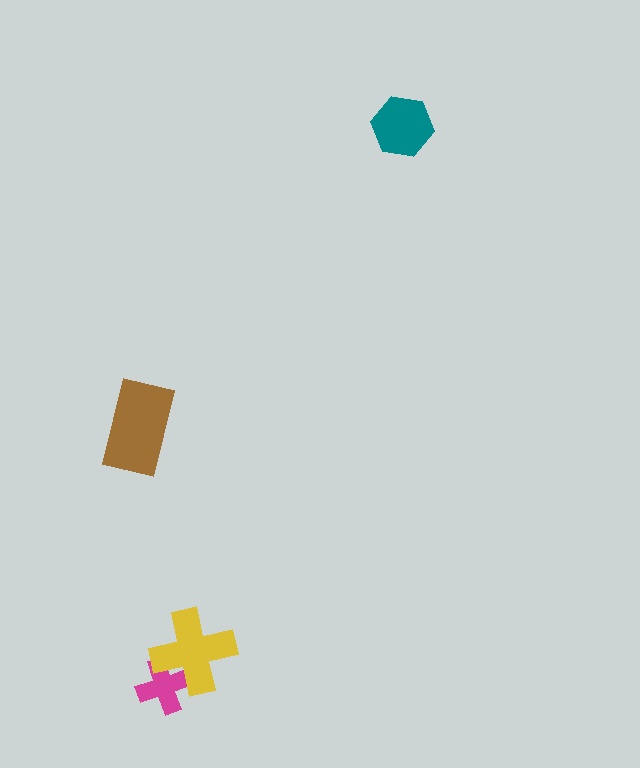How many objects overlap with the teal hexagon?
0 objects overlap with the teal hexagon.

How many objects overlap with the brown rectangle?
0 objects overlap with the brown rectangle.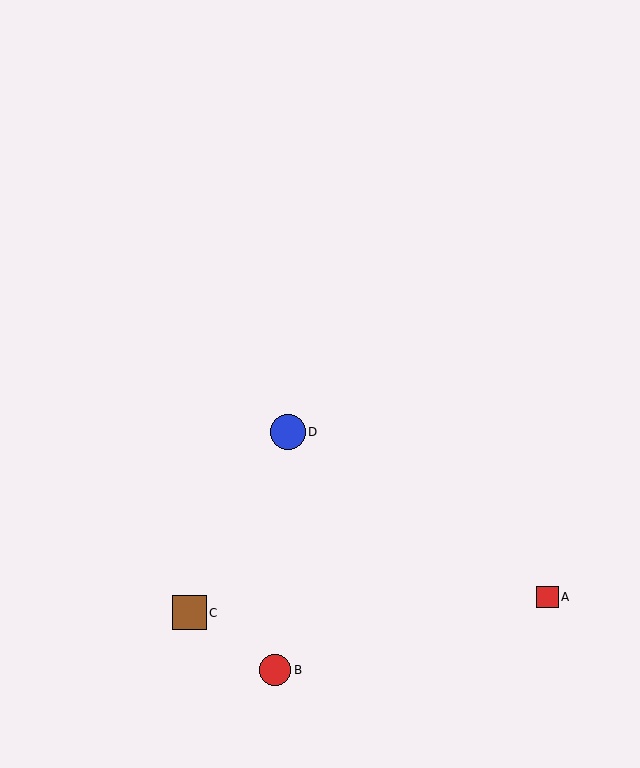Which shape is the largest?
The blue circle (labeled D) is the largest.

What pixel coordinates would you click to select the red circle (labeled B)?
Click at (275, 670) to select the red circle B.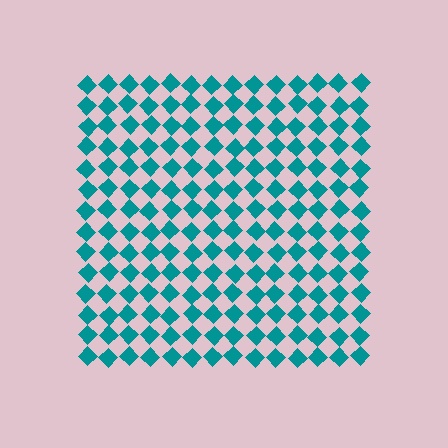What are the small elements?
The small elements are diamonds.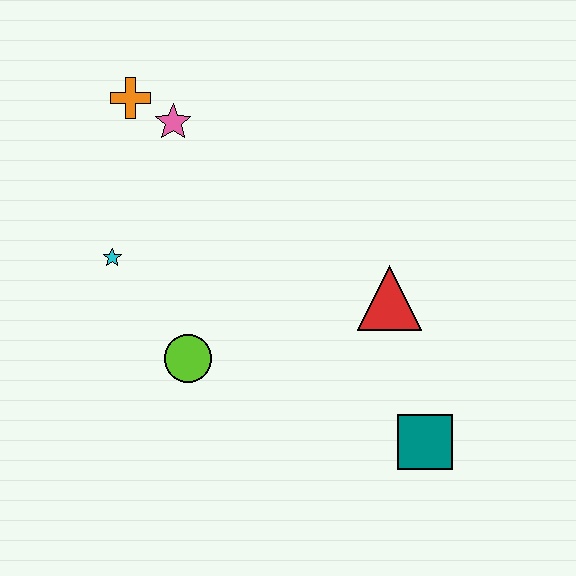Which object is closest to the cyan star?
The lime circle is closest to the cyan star.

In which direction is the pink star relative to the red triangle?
The pink star is to the left of the red triangle.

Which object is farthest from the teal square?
The orange cross is farthest from the teal square.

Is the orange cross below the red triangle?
No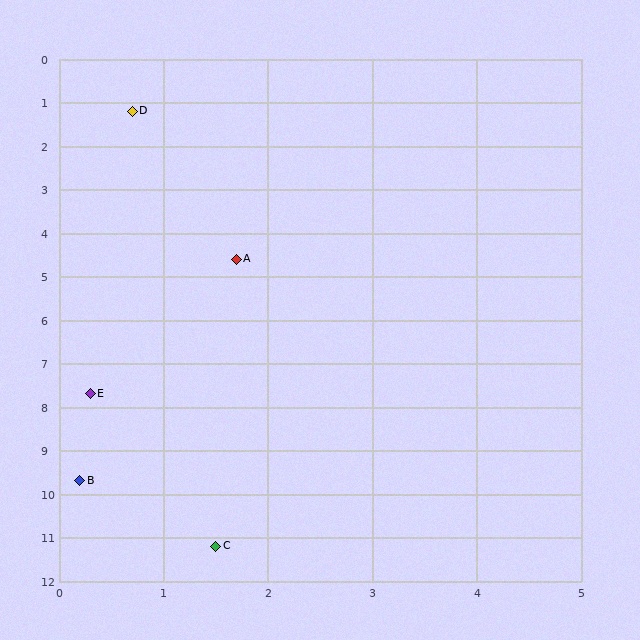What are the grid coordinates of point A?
Point A is at approximately (1.7, 4.6).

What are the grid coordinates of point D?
Point D is at approximately (0.7, 1.2).